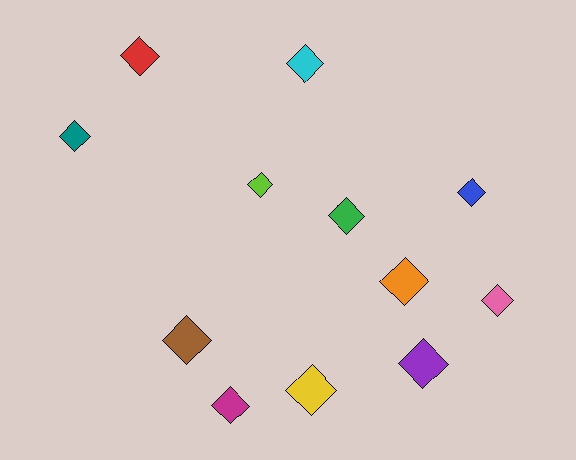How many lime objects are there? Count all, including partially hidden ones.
There is 1 lime object.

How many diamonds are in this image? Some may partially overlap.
There are 12 diamonds.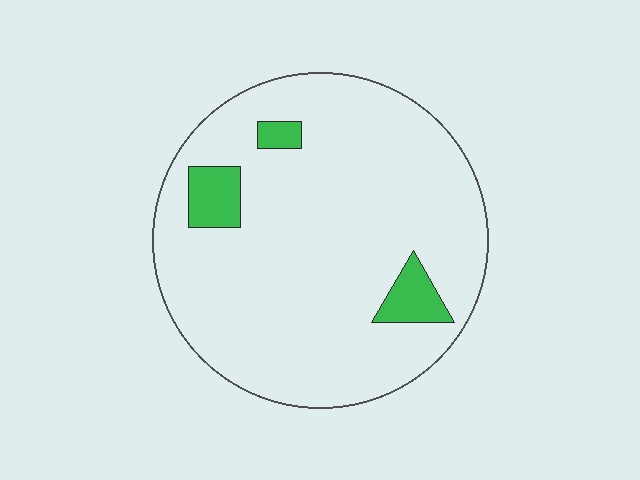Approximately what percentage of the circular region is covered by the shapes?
Approximately 10%.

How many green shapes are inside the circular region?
3.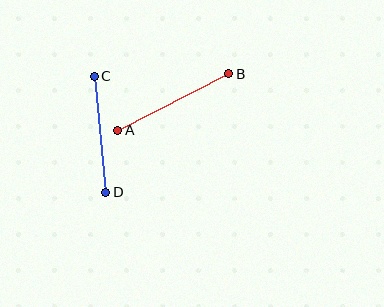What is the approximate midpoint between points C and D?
The midpoint is at approximately (100, 134) pixels.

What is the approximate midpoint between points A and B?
The midpoint is at approximately (173, 102) pixels.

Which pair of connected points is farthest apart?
Points A and B are farthest apart.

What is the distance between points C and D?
The distance is approximately 117 pixels.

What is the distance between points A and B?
The distance is approximately 125 pixels.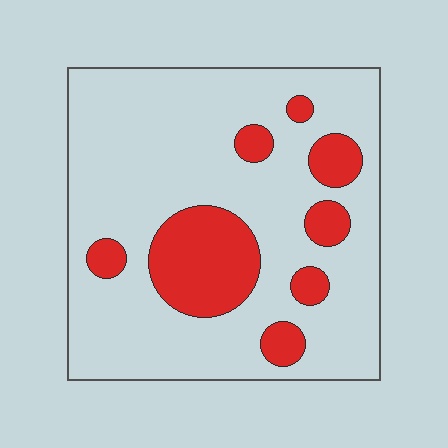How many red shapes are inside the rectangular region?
8.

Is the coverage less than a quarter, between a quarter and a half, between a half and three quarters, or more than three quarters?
Less than a quarter.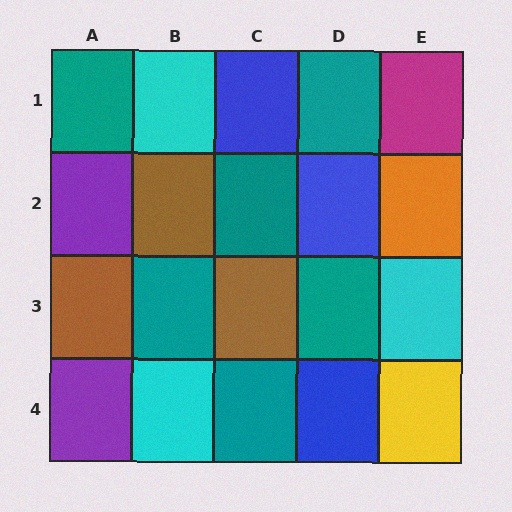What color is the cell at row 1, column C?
Blue.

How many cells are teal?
6 cells are teal.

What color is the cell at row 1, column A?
Teal.